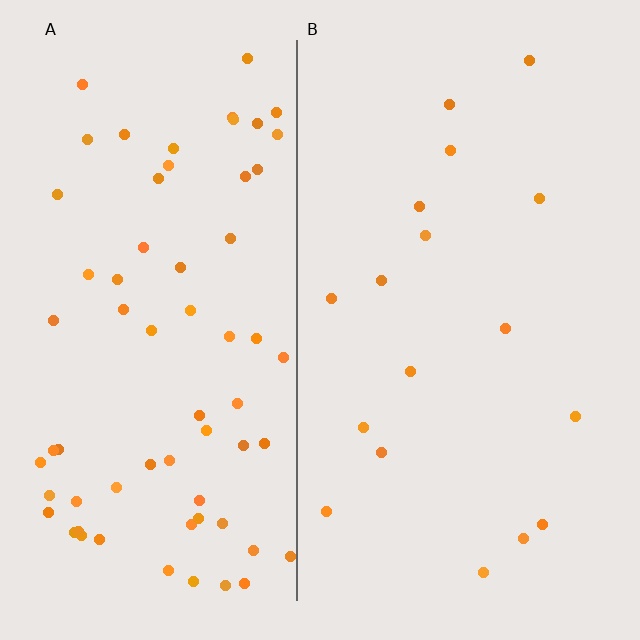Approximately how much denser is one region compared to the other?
Approximately 3.8× — region A over region B.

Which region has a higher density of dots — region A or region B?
A (the left).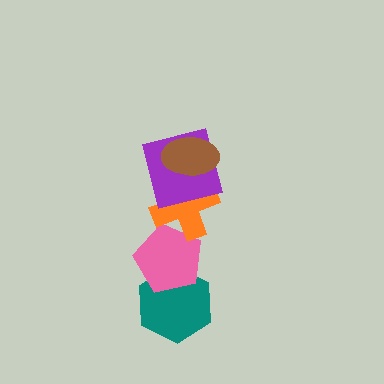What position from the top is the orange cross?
The orange cross is 3rd from the top.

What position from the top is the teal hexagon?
The teal hexagon is 5th from the top.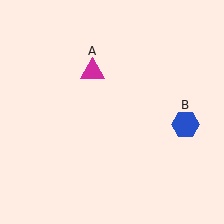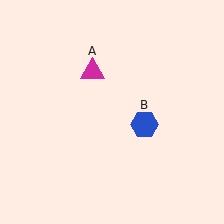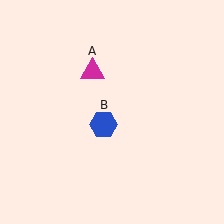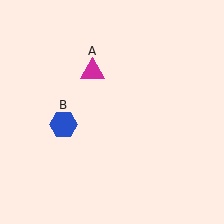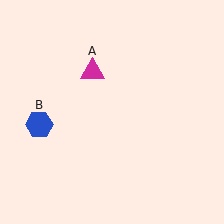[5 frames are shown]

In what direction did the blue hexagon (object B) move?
The blue hexagon (object B) moved left.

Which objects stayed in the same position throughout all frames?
Magenta triangle (object A) remained stationary.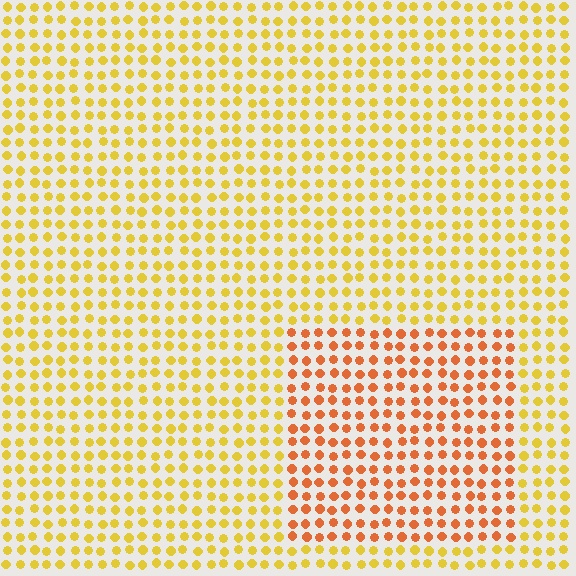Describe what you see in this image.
The image is filled with small yellow elements in a uniform arrangement. A rectangle-shaped region is visible where the elements are tinted to a slightly different hue, forming a subtle color boundary.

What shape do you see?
I see a rectangle.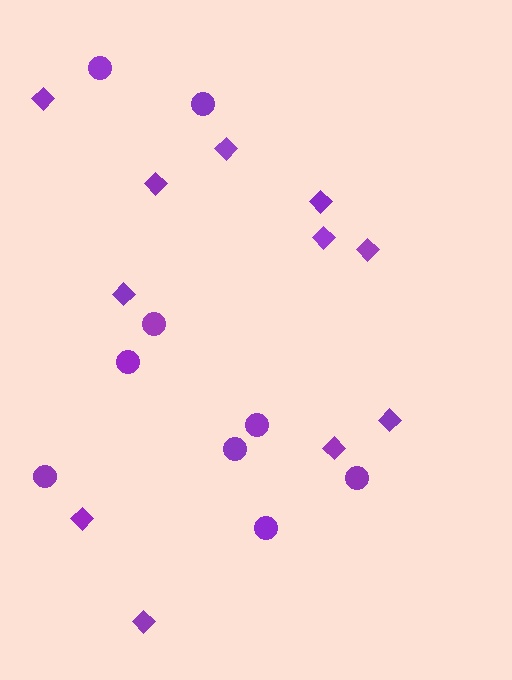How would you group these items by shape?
There are 2 groups: one group of circles (9) and one group of diamonds (11).